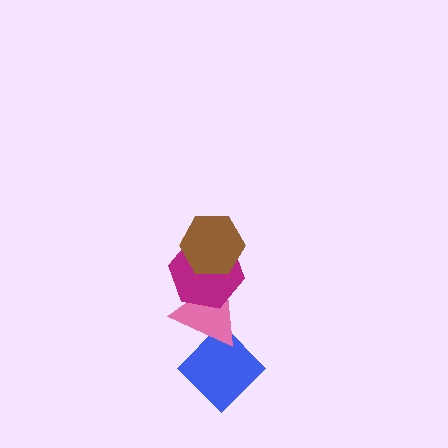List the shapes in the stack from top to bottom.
From top to bottom: the brown hexagon, the magenta hexagon, the pink triangle, the blue diamond.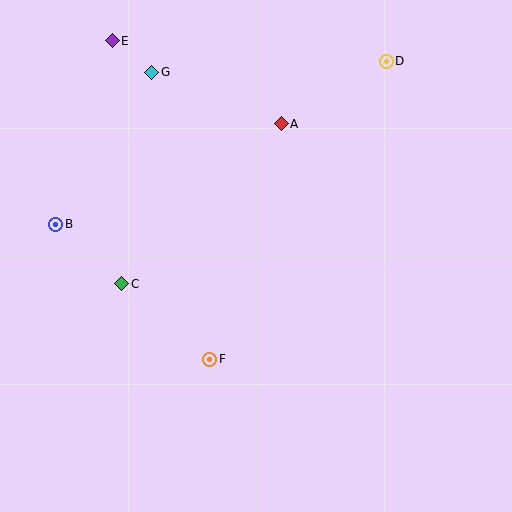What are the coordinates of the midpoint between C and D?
The midpoint between C and D is at (254, 173).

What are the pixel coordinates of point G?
Point G is at (152, 72).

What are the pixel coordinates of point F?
Point F is at (210, 359).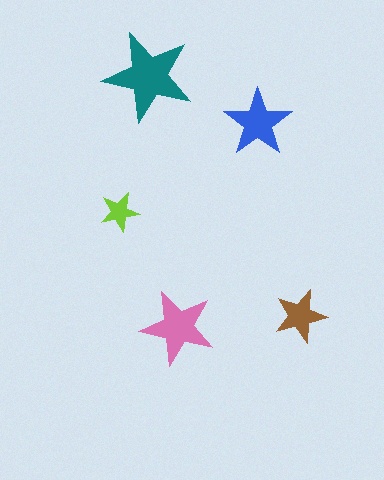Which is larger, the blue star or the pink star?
The pink one.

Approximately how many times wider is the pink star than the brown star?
About 1.5 times wider.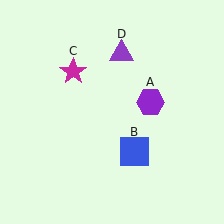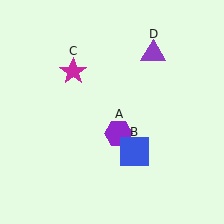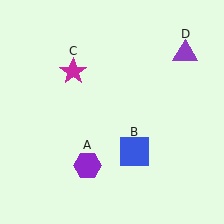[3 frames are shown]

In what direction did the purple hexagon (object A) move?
The purple hexagon (object A) moved down and to the left.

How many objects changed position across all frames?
2 objects changed position: purple hexagon (object A), purple triangle (object D).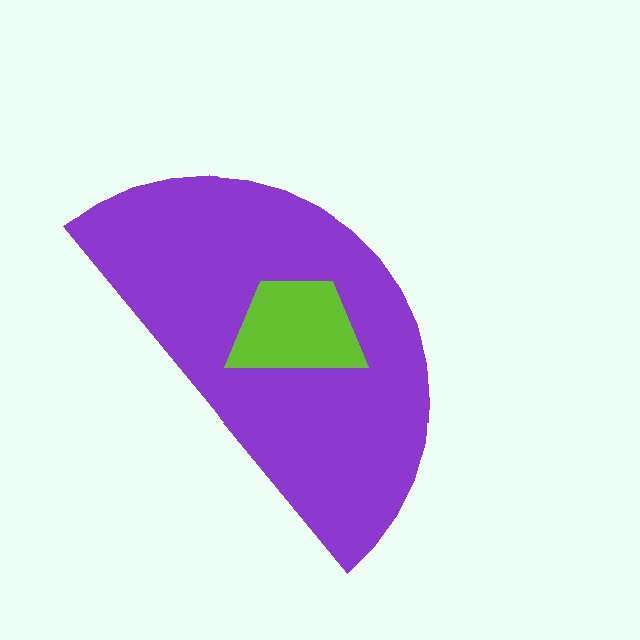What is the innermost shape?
The lime trapezoid.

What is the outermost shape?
The purple semicircle.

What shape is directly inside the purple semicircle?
The lime trapezoid.